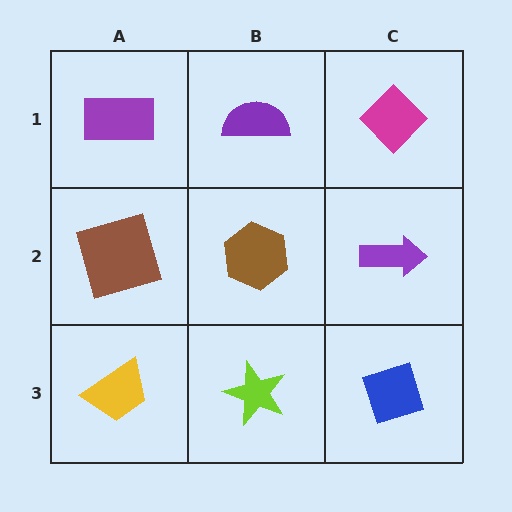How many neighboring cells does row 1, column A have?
2.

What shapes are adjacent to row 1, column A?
A brown square (row 2, column A), a purple semicircle (row 1, column B).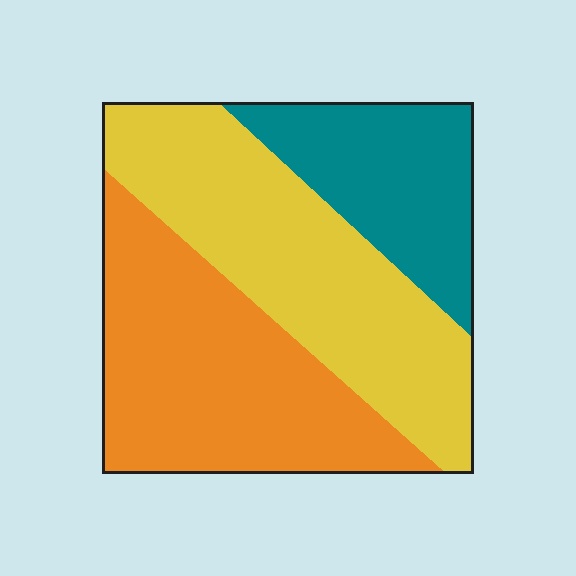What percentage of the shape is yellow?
Yellow covers about 40% of the shape.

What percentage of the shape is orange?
Orange covers around 40% of the shape.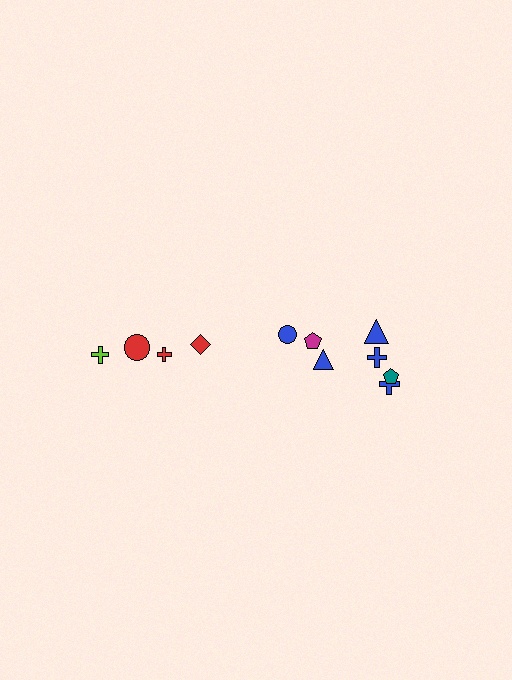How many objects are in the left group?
There are 4 objects.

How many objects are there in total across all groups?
There are 11 objects.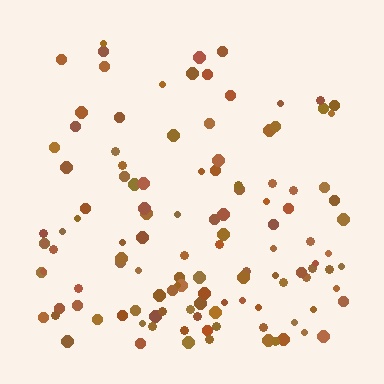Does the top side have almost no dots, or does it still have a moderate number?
Still a moderate number, just noticeably fewer than the bottom.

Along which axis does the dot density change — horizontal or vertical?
Vertical.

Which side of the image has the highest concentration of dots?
The bottom.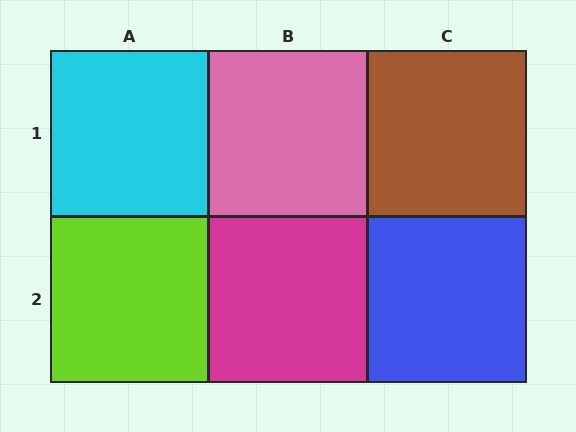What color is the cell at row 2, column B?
Magenta.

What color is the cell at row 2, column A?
Lime.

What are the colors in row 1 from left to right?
Cyan, pink, brown.